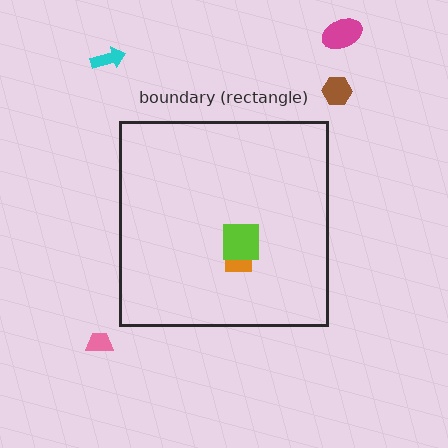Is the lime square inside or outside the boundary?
Inside.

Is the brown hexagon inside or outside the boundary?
Outside.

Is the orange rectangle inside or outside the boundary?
Inside.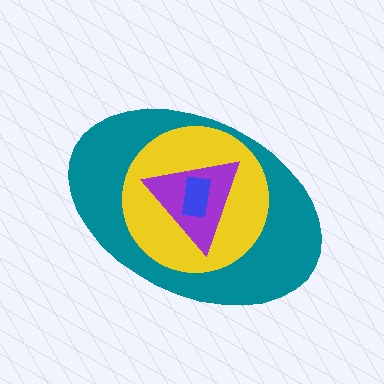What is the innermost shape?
The blue rectangle.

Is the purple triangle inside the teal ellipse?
Yes.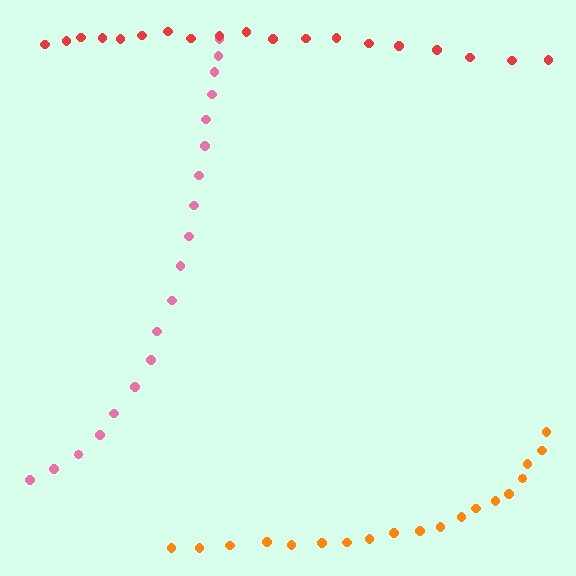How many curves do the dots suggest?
There are 3 distinct paths.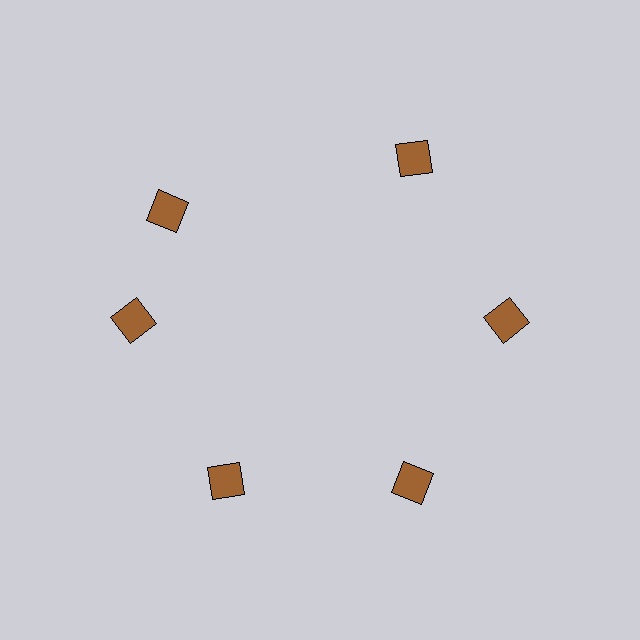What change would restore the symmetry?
The symmetry would be restored by rotating it back into even spacing with its neighbors so that all 6 diamonds sit at equal angles and equal distance from the center.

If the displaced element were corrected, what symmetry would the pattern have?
It would have 6-fold rotational symmetry — the pattern would map onto itself every 60 degrees.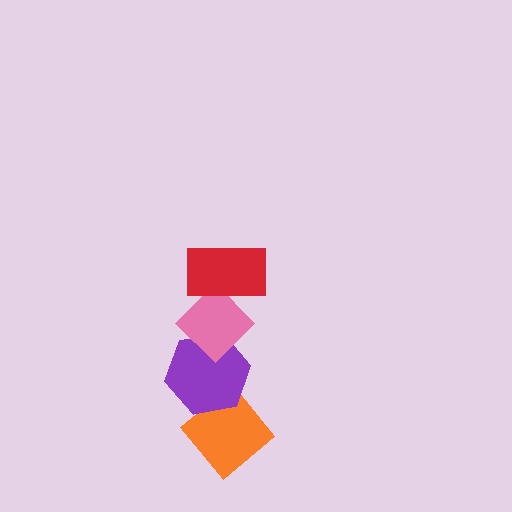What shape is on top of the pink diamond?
The red rectangle is on top of the pink diamond.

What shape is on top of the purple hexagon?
The pink diamond is on top of the purple hexagon.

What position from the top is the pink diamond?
The pink diamond is 2nd from the top.